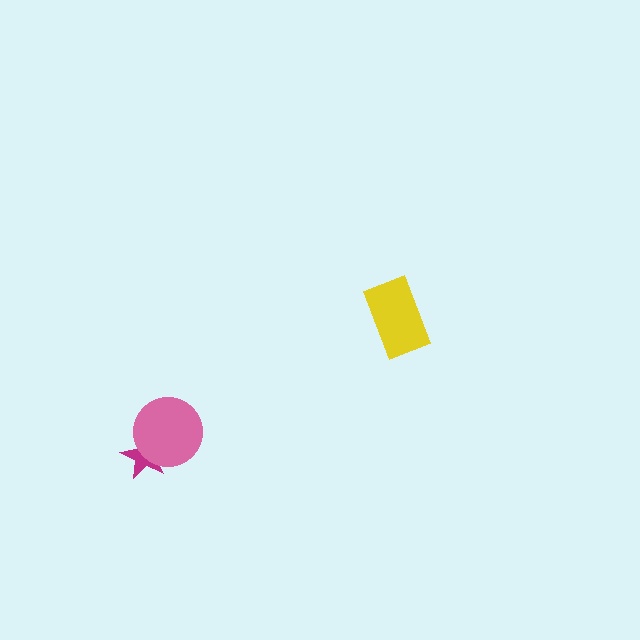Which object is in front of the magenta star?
The pink circle is in front of the magenta star.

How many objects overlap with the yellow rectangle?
0 objects overlap with the yellow rectangle.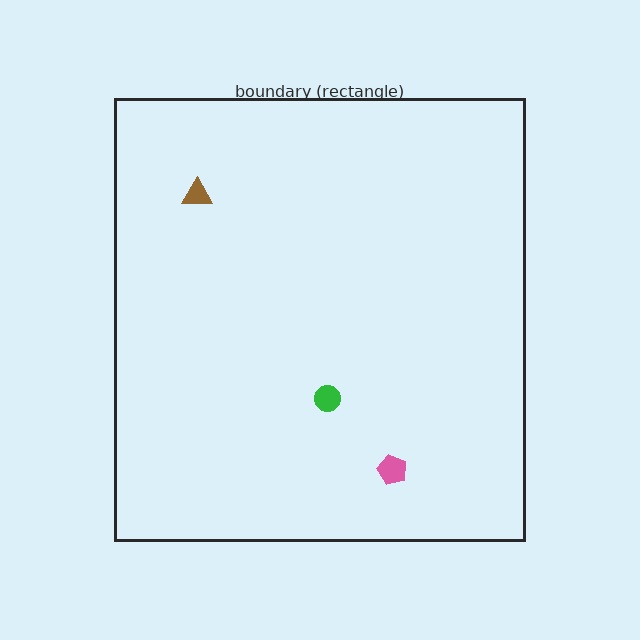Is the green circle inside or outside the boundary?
Inside.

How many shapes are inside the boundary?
3 inside, 0 outside.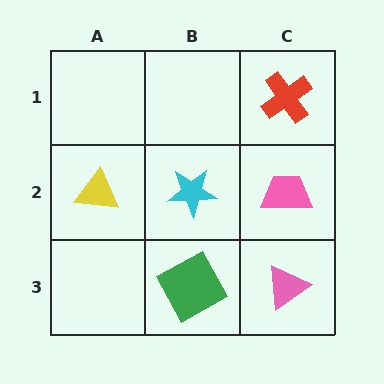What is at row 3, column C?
A pink triangle.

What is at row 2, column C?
A pink trapezoid.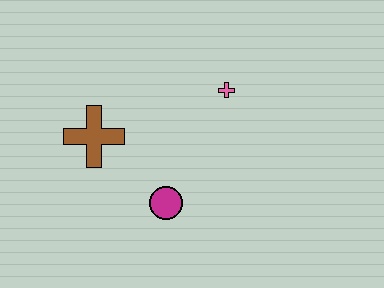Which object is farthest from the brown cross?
The pink cross is farthest from the brown cross.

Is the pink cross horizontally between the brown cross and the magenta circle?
No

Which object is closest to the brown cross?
The magenta circle is closest to the brown cross.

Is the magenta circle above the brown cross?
No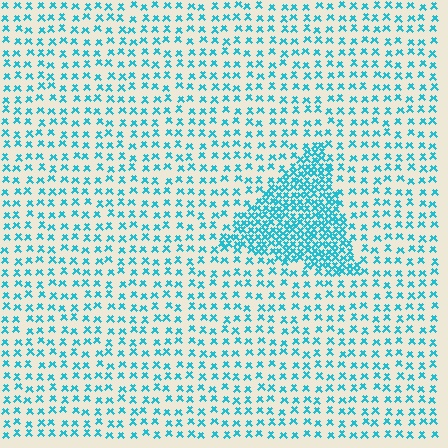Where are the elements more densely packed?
The elements are more densely packed inside the triangle boundary.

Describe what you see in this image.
The image contains small cyan elements arranged at two different densities. A triangle-shaped region is visible where the elements are more densely packed than the surrounding area.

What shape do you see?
I see a triangle.